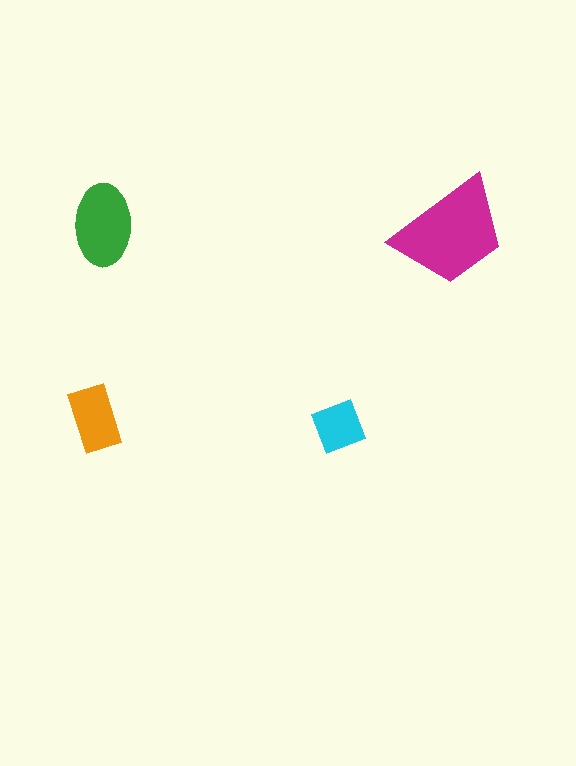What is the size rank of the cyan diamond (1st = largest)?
4th.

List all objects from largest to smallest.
The magenta trapezoid, the green ellipse, the orange rectangle, the cyan diamond.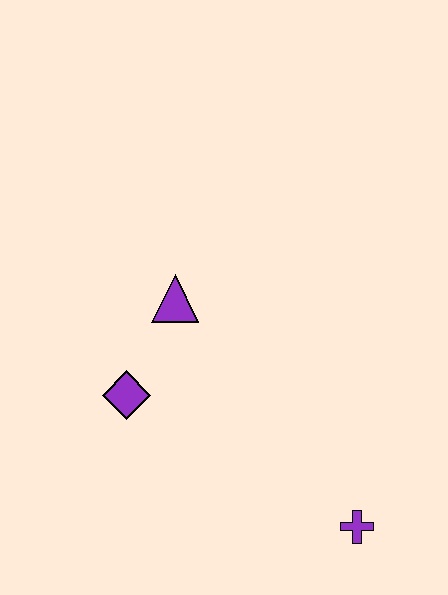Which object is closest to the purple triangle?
The purple diamond is closest to the purple triangle.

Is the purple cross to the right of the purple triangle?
Yes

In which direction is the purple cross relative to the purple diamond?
The purple cross is to the right of the purple diamond.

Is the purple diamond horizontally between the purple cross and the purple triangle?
No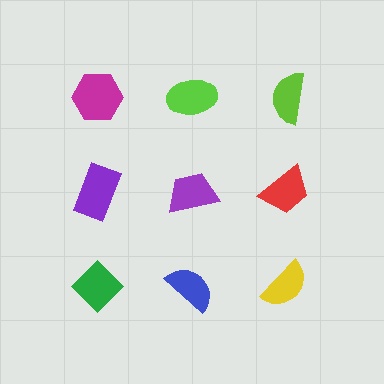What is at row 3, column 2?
A blue semicircle.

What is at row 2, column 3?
A red trapezoid.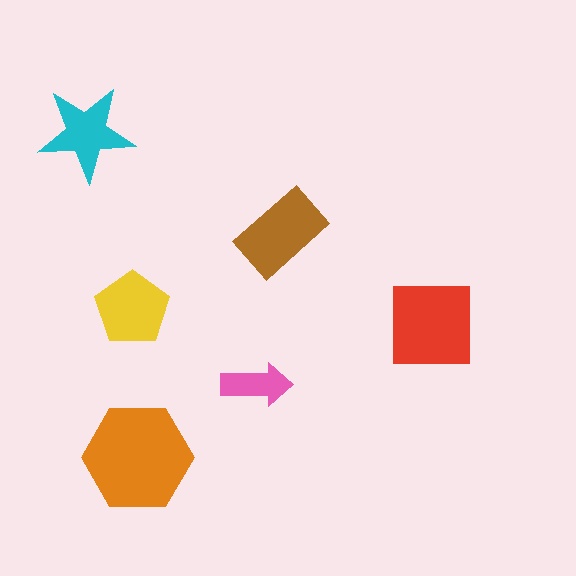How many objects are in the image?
There are 6 objects in the image.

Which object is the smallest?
The pink arrow.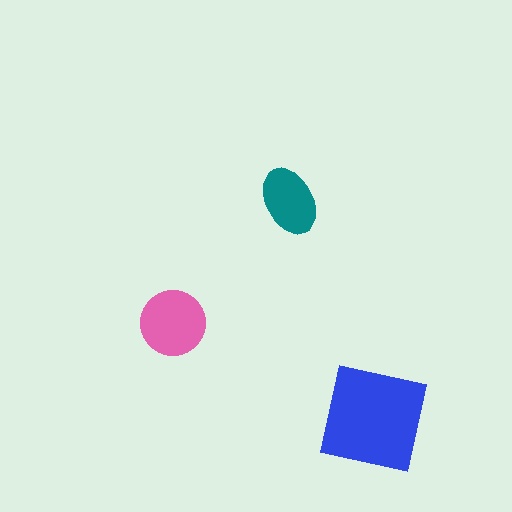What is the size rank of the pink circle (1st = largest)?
2nd.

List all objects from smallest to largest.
The teal ellipse, the pink circle, the blue square.